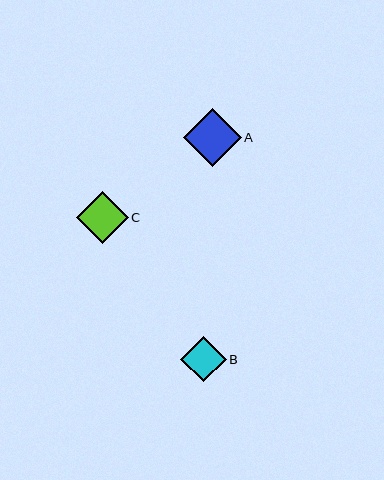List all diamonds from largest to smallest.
From largest to smallest: A, C, B.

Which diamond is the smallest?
Diamond B is the smallest with a size of approximately 45 pixels.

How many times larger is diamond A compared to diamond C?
Diamond A is approximately 1.1 times the size of diamond C.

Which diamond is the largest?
Diamond A is the largest with a size of approximately 58 pixels.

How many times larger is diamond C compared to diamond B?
Diamond C is approximately 1.1 times the size of diamond B.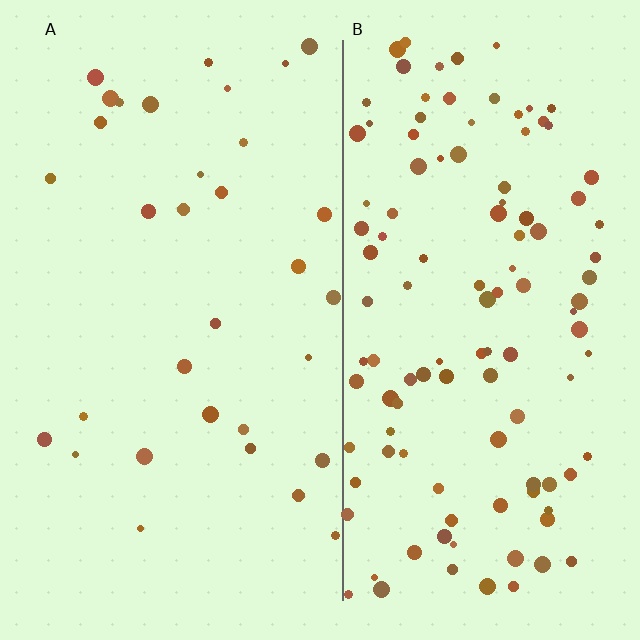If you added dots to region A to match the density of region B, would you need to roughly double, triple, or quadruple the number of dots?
Approximately quadruple.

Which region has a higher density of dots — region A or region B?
B (the right).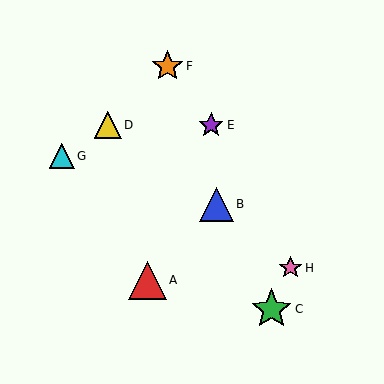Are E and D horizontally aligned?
Yes, both are at y≈125.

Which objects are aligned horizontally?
Objects D, E are aligned horizontally.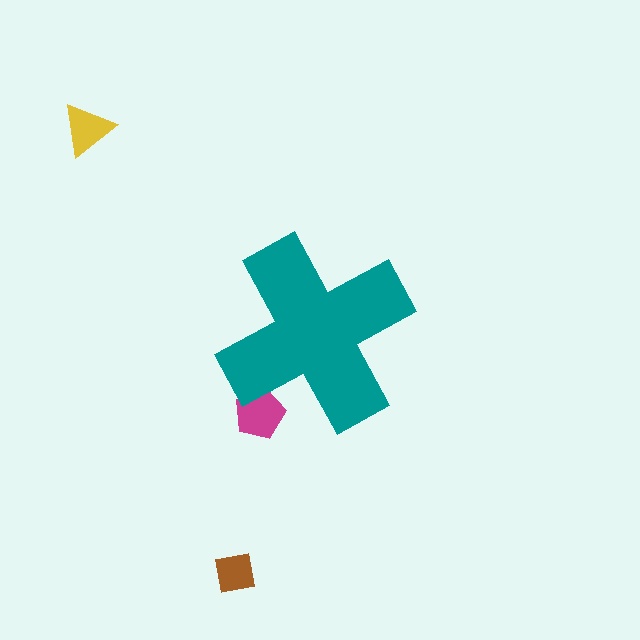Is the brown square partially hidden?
No, the brown square is fully visible.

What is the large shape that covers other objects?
A teal cross.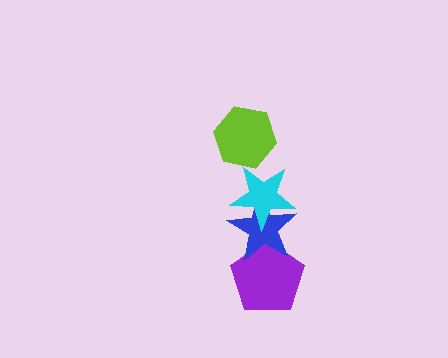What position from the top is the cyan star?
The cyan star is 2nd from the top.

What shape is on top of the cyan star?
The lime hexagon is on top of the cyan star.